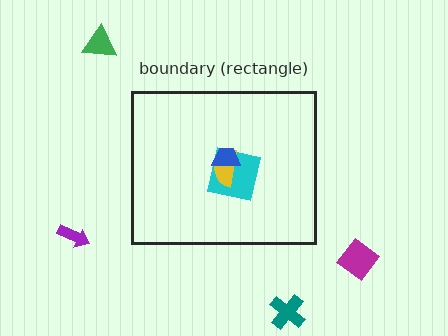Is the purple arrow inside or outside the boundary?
Outside.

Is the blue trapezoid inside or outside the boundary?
Inside.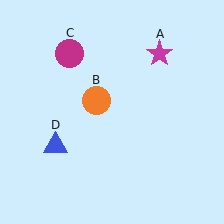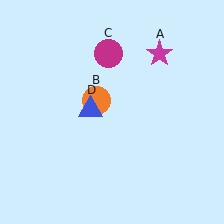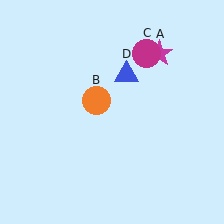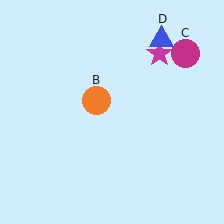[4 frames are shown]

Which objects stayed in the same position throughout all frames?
Magenta star (object A) and orange circle (object B) remained stationary.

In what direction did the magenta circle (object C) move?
The magenta circle (object C) moved right.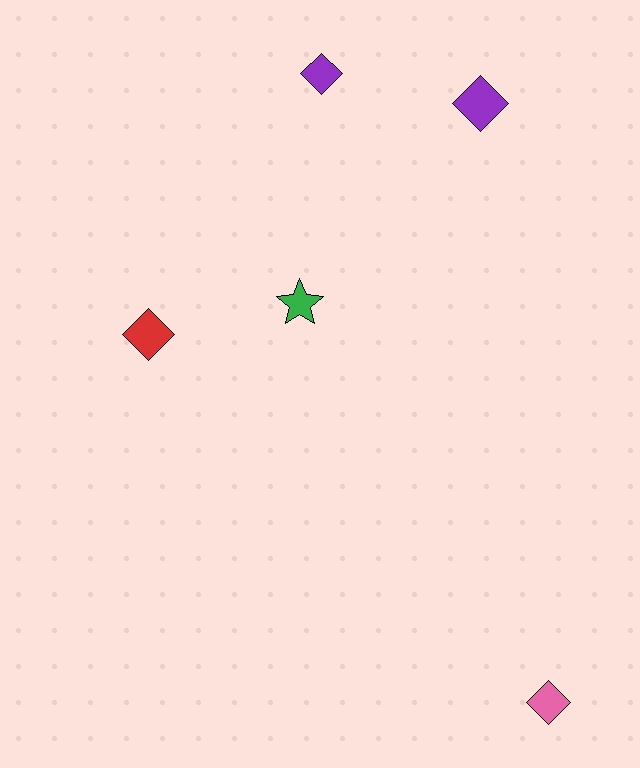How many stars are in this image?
There is 1 star.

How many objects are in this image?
There are 5 objects.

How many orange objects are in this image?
There are no orange objects.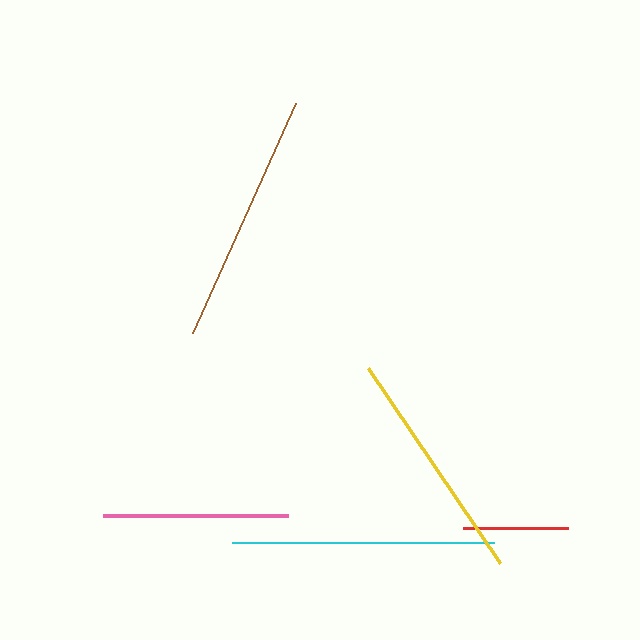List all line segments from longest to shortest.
From longest to shortest: cyan, brown, yellow, pink, red.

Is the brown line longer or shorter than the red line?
The brown line is longer than the red line.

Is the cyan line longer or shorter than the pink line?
The cyan line is longer than the pink line.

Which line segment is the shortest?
The red line is the shortest at approximately 104 pixels.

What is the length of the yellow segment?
The yellow segment is approximately 236 pixels long.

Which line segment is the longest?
The cyan line is the longest at approximately 262 pixels.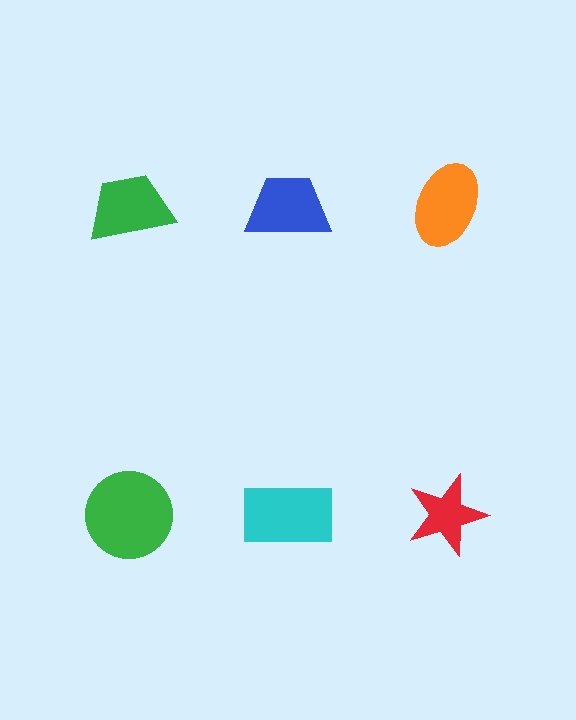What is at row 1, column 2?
A blue trapezoid.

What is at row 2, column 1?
A green circle.